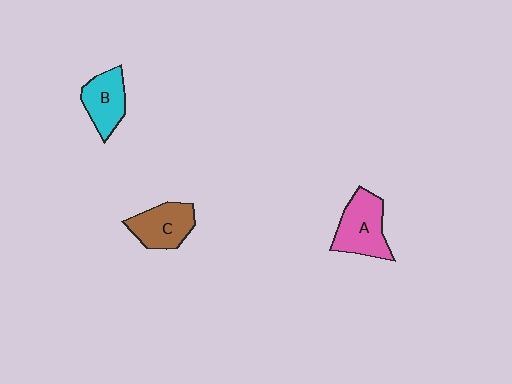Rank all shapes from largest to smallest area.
From largest to smallest: A (pink), C (brown), B (cyan).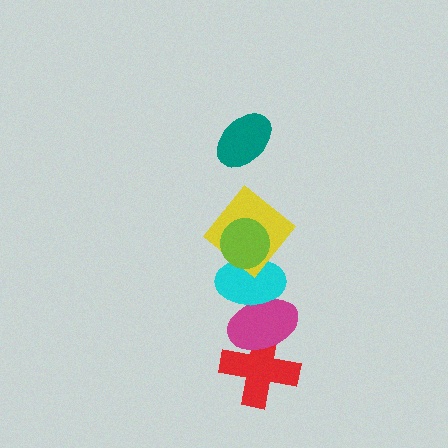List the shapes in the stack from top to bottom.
From top to bottom: the teal ellipse, the lime circle, the yellow diamond, the cyan ellipse, the magenta ellipse, the red cross.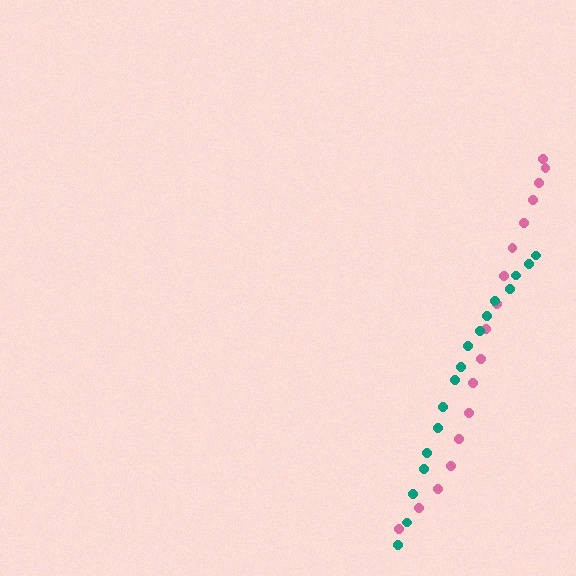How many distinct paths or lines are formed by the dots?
There are 2 distinct paths.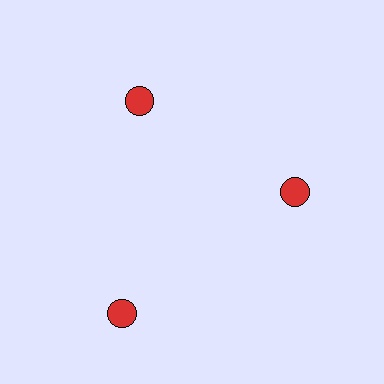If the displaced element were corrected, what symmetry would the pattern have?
It would have 3-fold rotational symmetry — the pattern would map onto itself every 120 degrees.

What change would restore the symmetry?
The symmetry would be restored by moving it inward, back onto the ring so that all 3 circles sit at equal angles and equal distance from the center.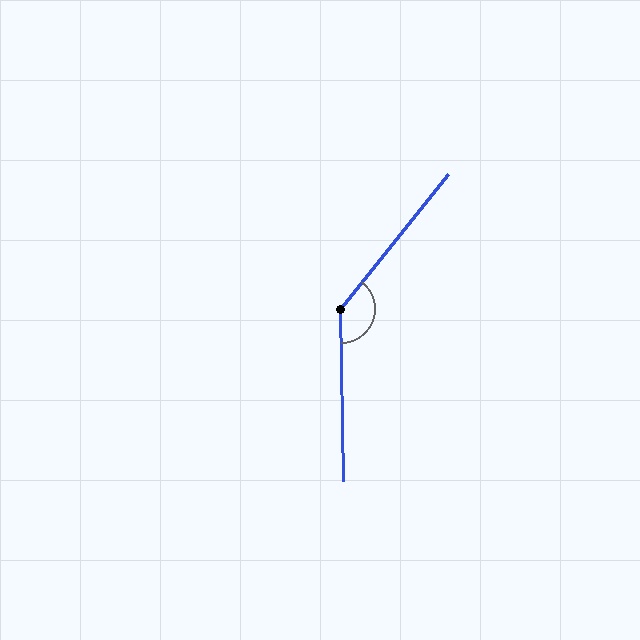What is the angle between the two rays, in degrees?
Approximately 141 degrees.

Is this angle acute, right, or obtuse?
It is obtuse.